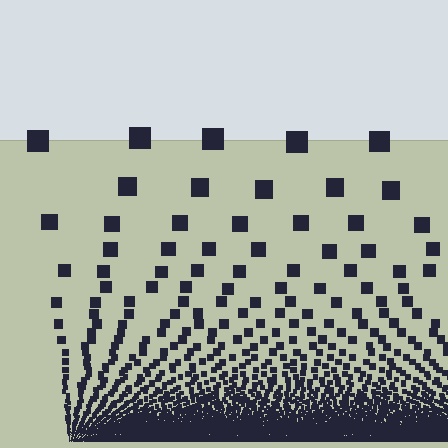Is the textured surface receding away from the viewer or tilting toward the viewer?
The surface appears to tilt toward the viewer. Texture elements get larger and sparser toward the top.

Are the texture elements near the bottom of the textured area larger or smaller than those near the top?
Smaller. The gradient is inverted — elements near the bottom are smaller and denser.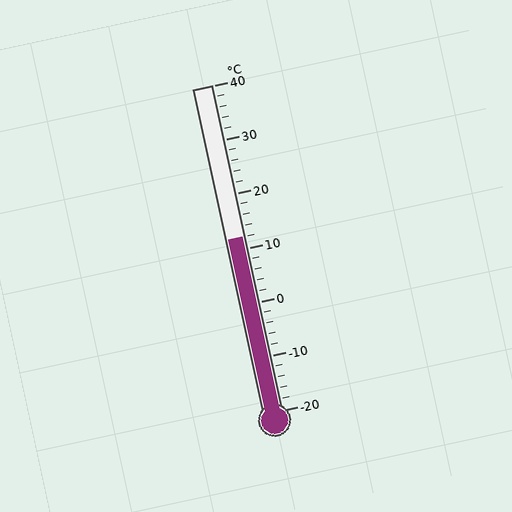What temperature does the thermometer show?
The thermometer shows approximately 12°C.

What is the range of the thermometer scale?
The thermometer scale ranges from -20°C to 40°C.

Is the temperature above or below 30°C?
The temperature is below 30°C.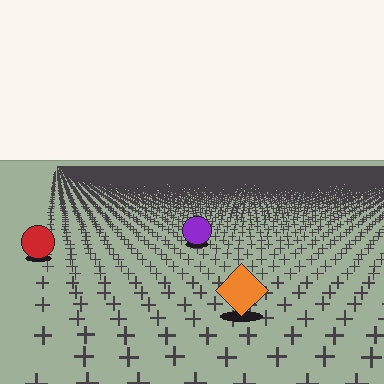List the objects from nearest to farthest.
From nearest to farthest: the orange diamond, the red circle, the purple circle.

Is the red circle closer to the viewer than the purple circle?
Yes. The red circle is closer — you can tell from the texture gradient: the ground texture is coarser near it.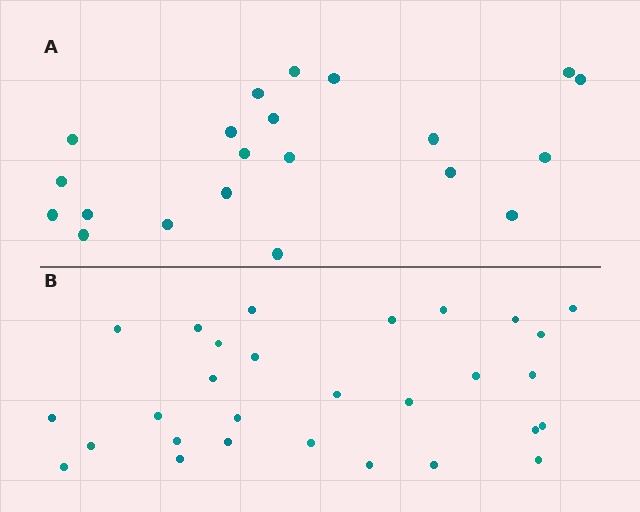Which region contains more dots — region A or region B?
Region B (the bottom region) has more dots.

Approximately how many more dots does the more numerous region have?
Region B has roughly 8 or so more dots than region A.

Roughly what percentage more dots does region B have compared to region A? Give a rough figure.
About 40% more.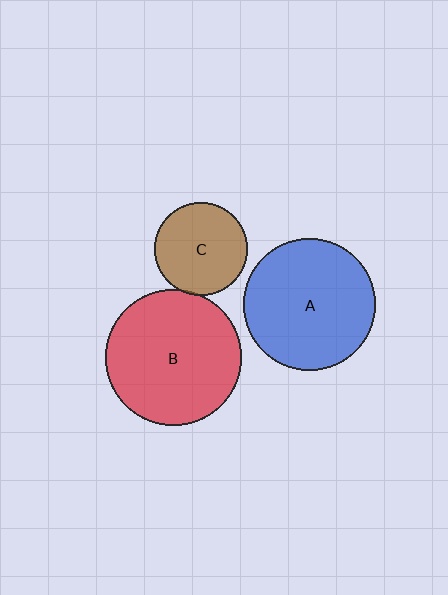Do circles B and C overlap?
Yes.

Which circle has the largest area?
Circle B (red).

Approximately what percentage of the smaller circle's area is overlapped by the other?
Approximately 5%.